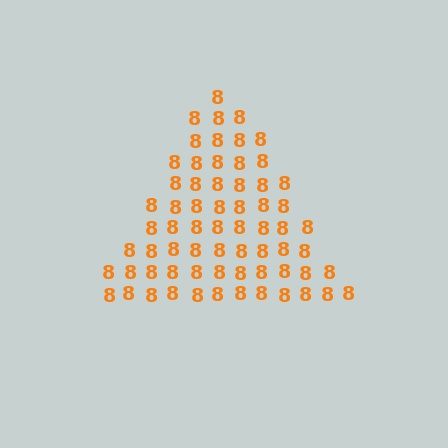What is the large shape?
The large shape is a triangle.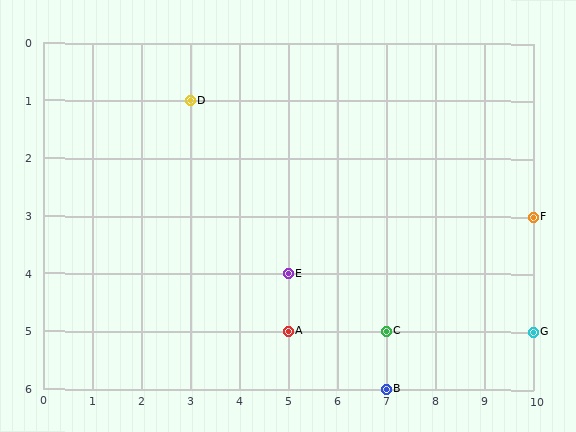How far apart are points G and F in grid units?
Points G and F are 2 rows apart.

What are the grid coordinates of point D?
Point D is at grid coordinates (3, 1).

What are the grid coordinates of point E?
Point E is at grid coordinates (5, 4).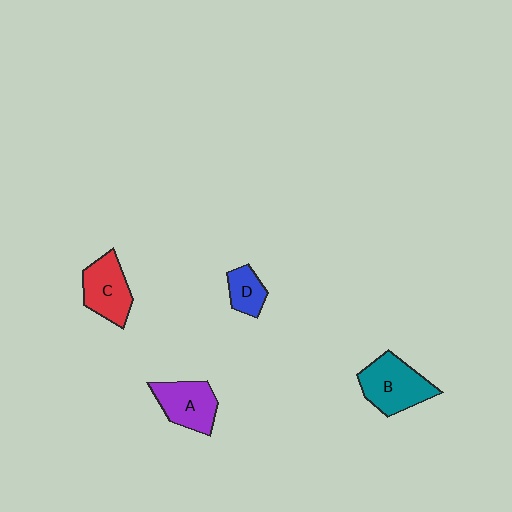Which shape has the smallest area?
Shape D (blue).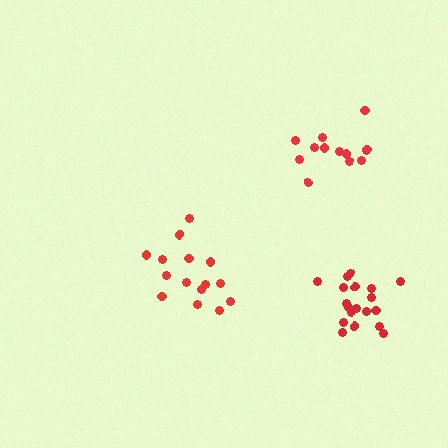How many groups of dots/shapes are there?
There are 3 groups.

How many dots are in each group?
Group 1: 15 dots, Group 2: 19 dots, Group 3: 13 dots (47 total).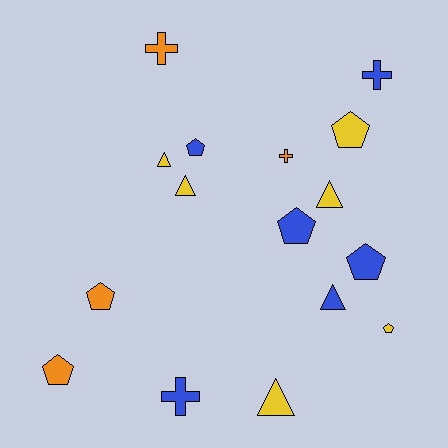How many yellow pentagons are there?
There are 2 yellow pentagons.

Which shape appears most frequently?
Pentagon, with 7 objects.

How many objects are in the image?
There are 16 objects.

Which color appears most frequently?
Blue, with 6 objects.